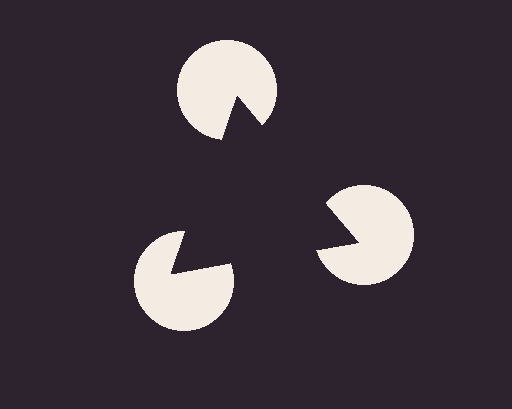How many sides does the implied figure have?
3 sides.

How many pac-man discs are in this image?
There are 3 — one at each vertex of the illusory triangle.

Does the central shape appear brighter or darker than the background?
It typically appears slightly darker than the background, even though no actual brightness change is drawn.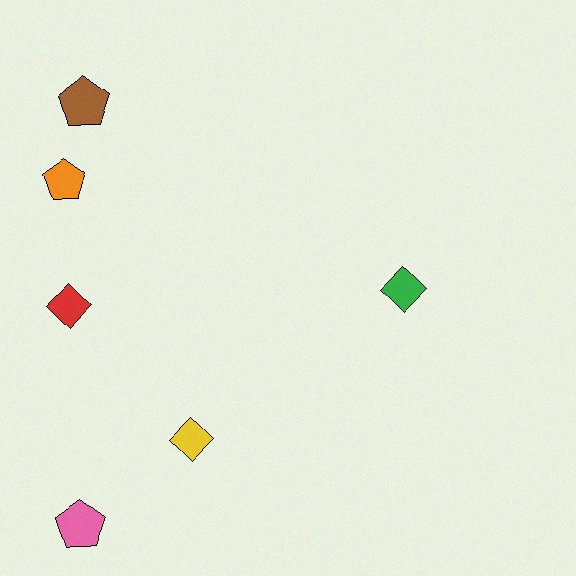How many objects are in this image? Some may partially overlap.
There are 6 objects.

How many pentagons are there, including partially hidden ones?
There are 3 pentagons.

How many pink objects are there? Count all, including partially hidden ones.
There is 1 pink object.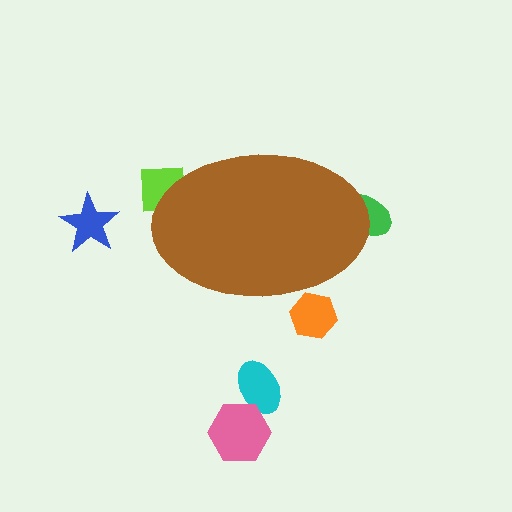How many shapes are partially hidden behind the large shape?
3 shapes are partially hidden.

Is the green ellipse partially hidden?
Yes, the green ellipse is partially hidden behind the brown ellipse.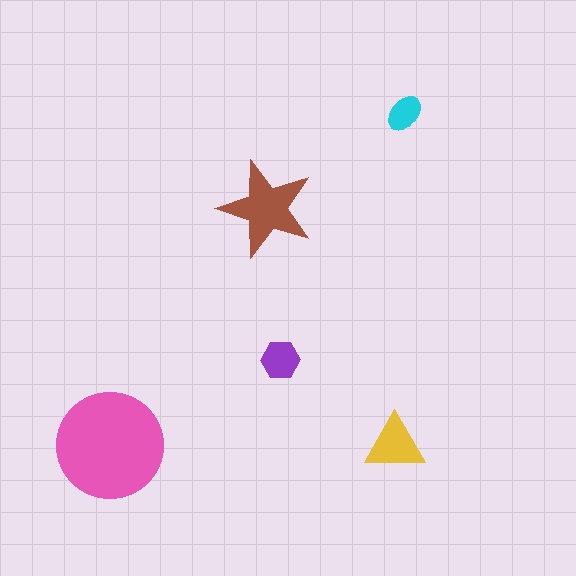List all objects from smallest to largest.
The cyan ellipse, the purple hexagon, the yellow triangle, the brown star, the pink circle.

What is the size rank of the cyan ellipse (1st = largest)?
5th.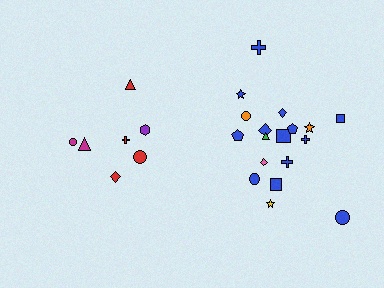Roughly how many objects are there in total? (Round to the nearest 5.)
Roughly 25 objects in total.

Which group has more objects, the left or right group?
The right group.